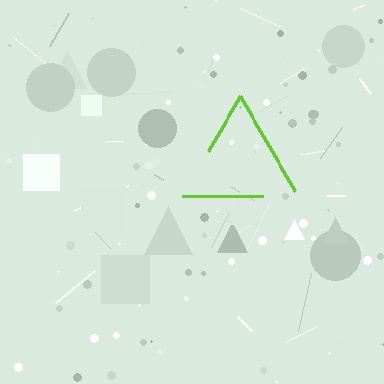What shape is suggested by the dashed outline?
The dashed outline suggests a triangle.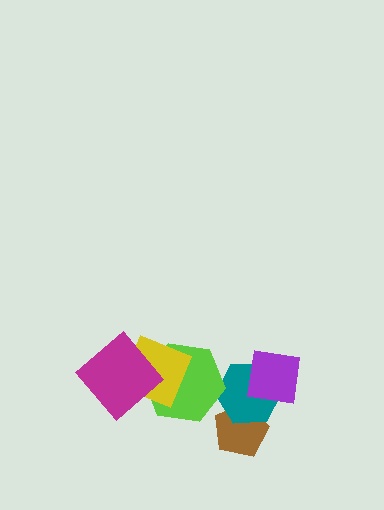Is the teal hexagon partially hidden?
Yes, it is partially covered by another shape.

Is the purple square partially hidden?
No, no other shape covers it.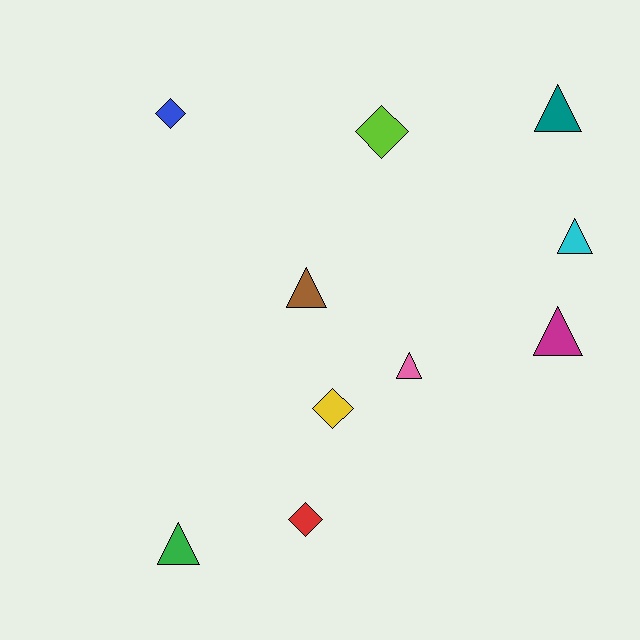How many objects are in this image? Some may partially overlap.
There are 10 objects.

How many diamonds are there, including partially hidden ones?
There are 4 diamonds.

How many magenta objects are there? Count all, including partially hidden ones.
There is 1 magenta object.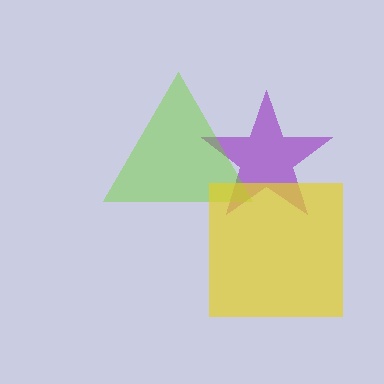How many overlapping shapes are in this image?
There are 3 overlapping shapes in the image.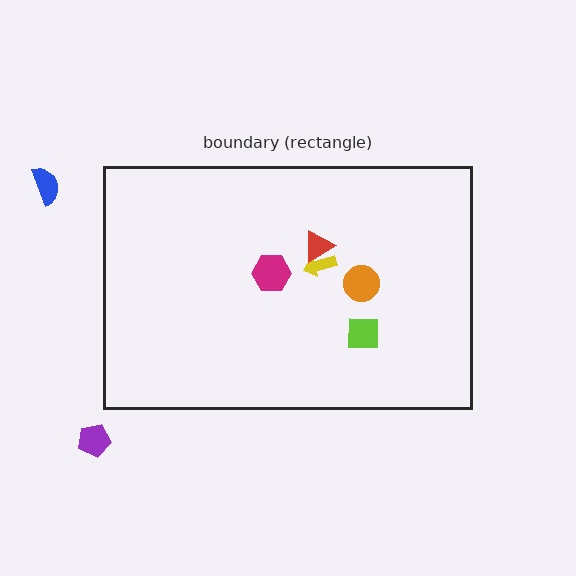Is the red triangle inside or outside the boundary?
Inside.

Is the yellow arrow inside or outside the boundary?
Inside.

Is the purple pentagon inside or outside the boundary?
Outside.